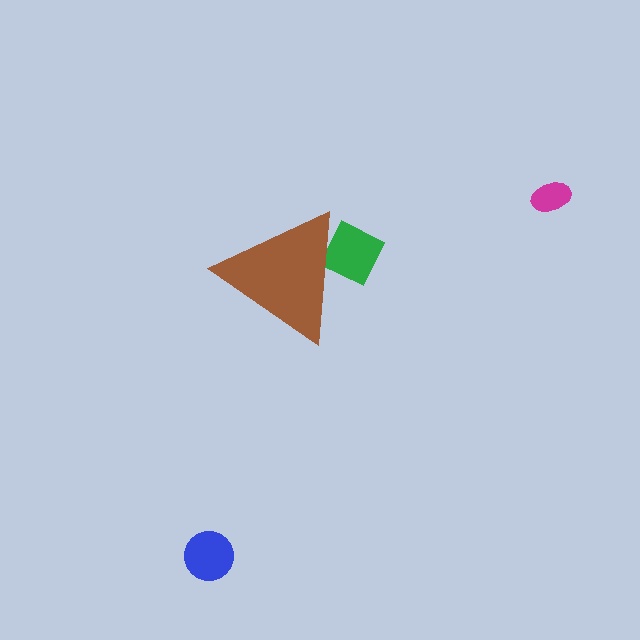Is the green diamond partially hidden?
Yes, the green diamond is partially hidden behind the brown triangle.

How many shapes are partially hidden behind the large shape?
1 shape is partially hidden.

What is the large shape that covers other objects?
A brown triangle.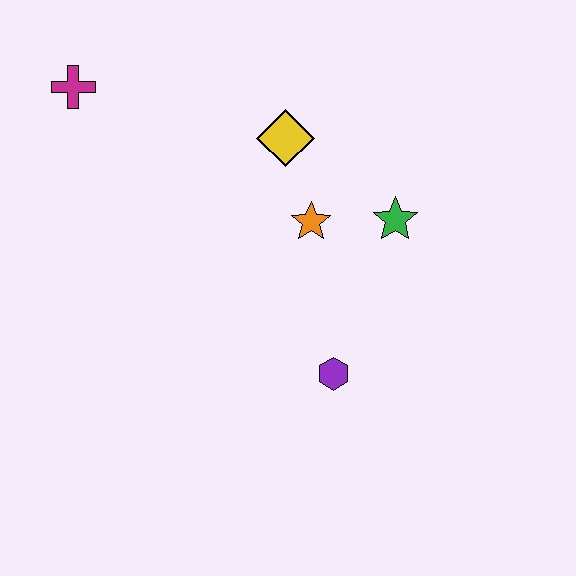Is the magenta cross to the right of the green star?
No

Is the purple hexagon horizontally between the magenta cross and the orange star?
No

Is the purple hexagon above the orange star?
No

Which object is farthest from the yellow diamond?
The purple hexagon is farthest from the yellow diamond.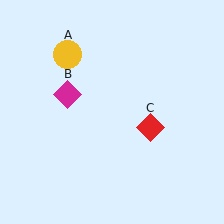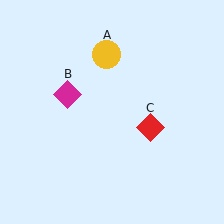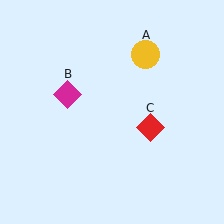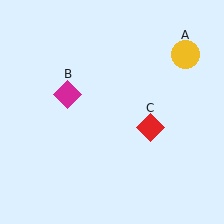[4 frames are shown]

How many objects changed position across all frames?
1 object changed position: yellow circle (object A).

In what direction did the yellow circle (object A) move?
The yellow circle (object A) moved right.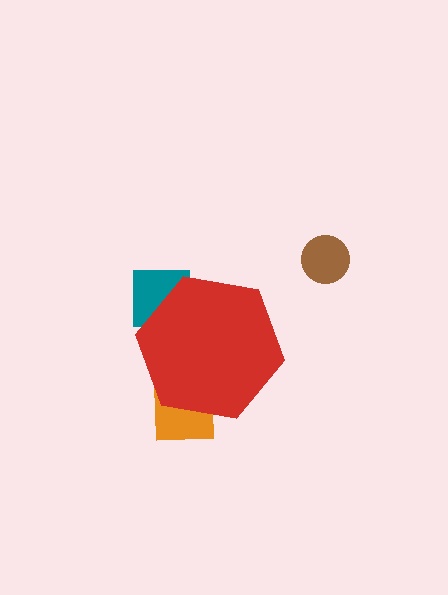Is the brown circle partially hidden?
No, the brown circle is fully visible.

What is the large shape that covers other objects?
A red hexagon.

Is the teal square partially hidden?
Yes, the teal square is partially hidden behind the red hexagon.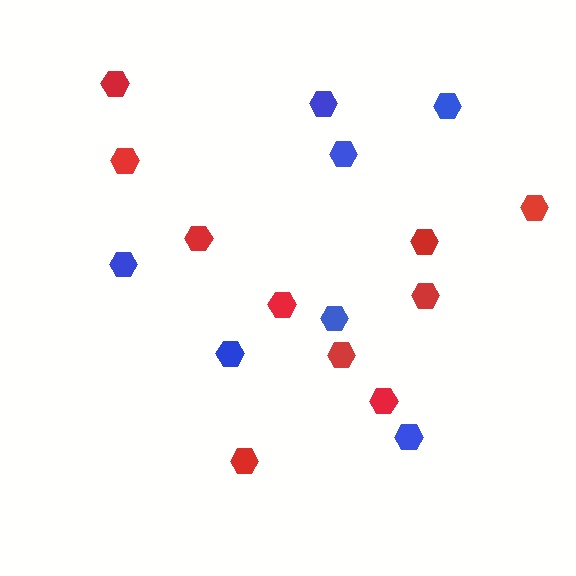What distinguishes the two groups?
There are 2 groups: one group of red hexagons (10) and one group of blue hexagons (7).